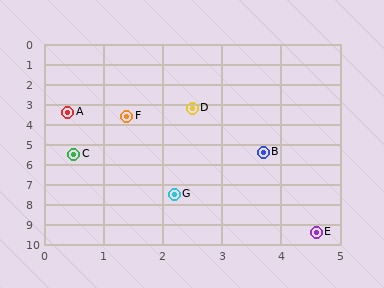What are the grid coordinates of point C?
Point C is at approximately (0.5, 5.5).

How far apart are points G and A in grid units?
Points G and A are about 4.5 grid units apart.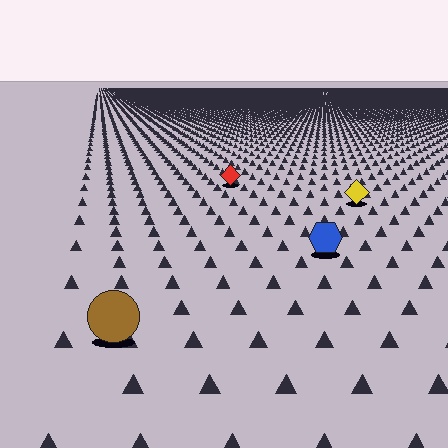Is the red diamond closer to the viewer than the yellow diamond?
No. The yellow diamond is closer — you can tell from the texture gradient: the ground texture is coarser near it.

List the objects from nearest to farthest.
From nearest to farthest: the brown circle, the blue hexagon, the yellow diamond, the red diamond.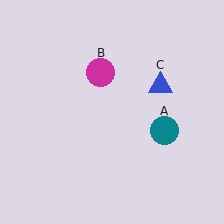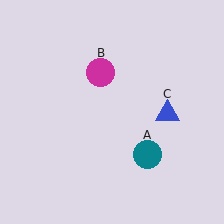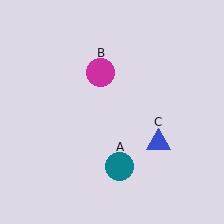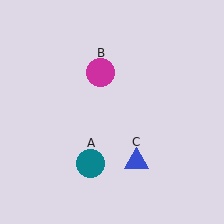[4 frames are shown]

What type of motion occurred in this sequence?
The teal circle (object A), blue triangle (object C) rotated clockwise around the center of the scene.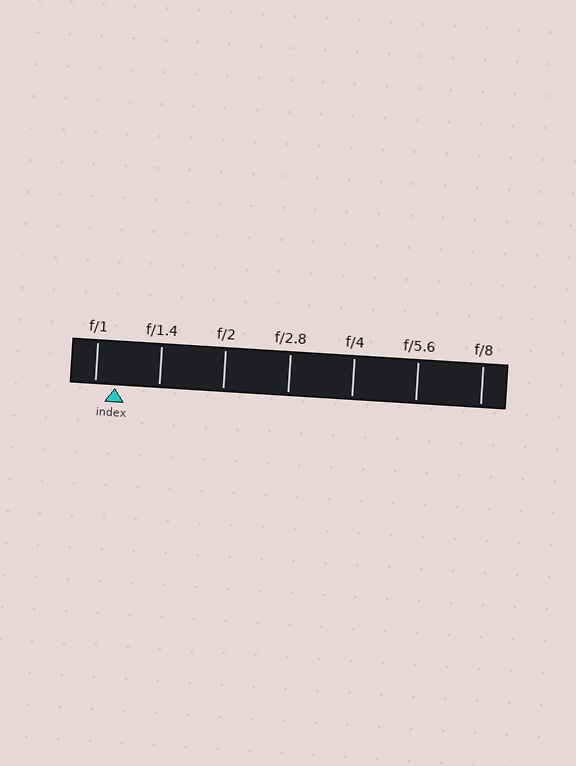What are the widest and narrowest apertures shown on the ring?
The widest aperture shown is f/1 and the narrowest is f/8.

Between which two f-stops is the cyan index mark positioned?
The index mark is between f/1 and f/1.4.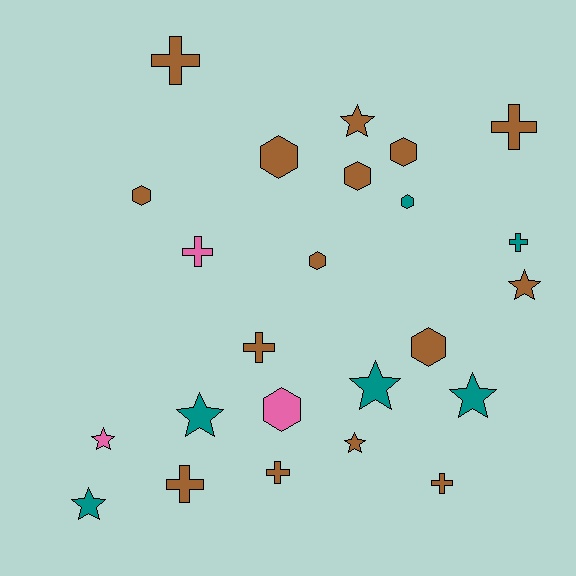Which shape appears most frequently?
Star, with 8 objects.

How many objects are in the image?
There are 24 objects.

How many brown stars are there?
There are 3 brown stars.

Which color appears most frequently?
Brown, with 15 objects.